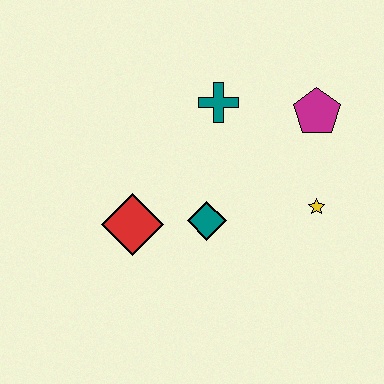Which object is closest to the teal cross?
The magenta pentagon is closest to the teal cross.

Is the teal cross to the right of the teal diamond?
Yes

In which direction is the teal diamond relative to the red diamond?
The teal diamond is to the right of the red diamond.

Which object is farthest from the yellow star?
The red diamond is farthest from the yellow star.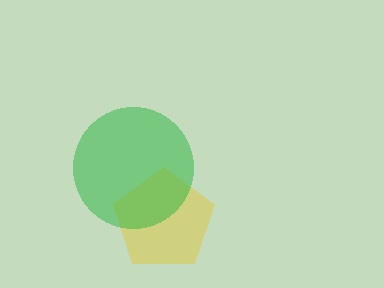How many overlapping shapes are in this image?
There are 2 overlapping shapes in the image.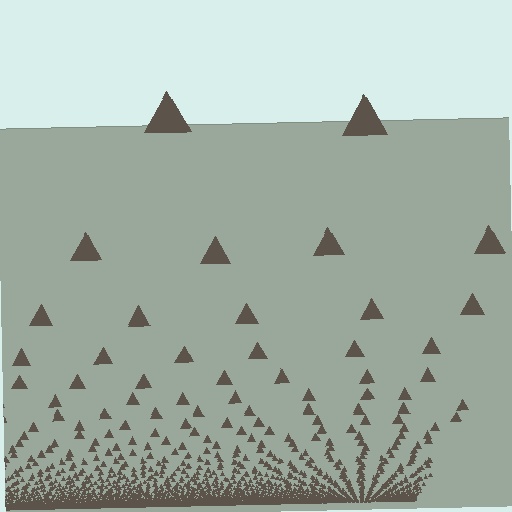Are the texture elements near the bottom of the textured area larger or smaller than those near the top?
Smaller. The gradient is inverted — elements near the bottom are smaller and denser.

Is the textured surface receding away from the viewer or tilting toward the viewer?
The surface appears to tilt toward the viewer. Texture elements get larger and sparser toward the top.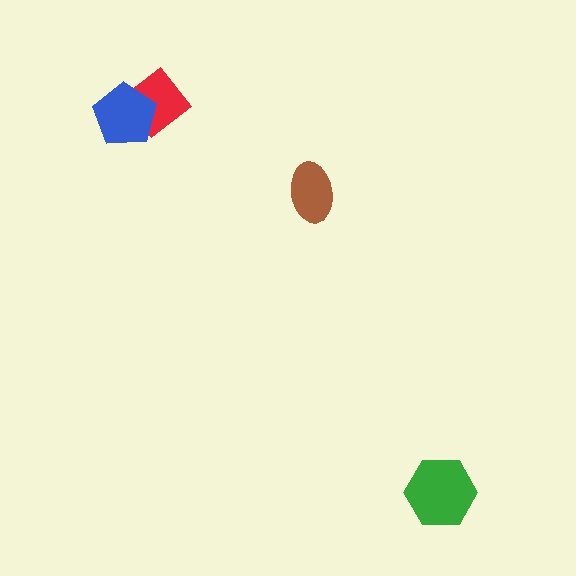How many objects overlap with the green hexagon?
0 objects overlap with the green hexagon.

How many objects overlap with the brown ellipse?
0 objects overlap with the brown ellipse.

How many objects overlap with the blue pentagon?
1 object overlaps with the blue pentagon.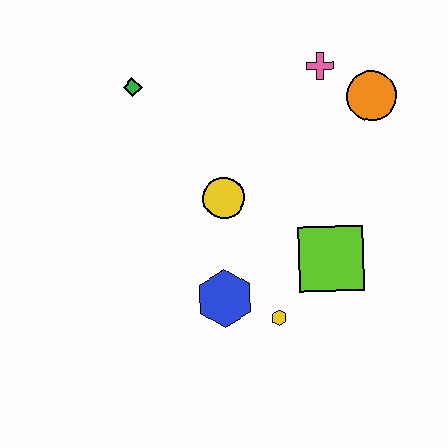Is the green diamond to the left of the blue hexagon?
Yes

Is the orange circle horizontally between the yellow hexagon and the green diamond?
No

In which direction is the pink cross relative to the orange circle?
The pink cross is to the left of the orange circle.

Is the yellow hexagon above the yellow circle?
No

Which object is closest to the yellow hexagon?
The blue hexagon is closest to the yellow hexagon.